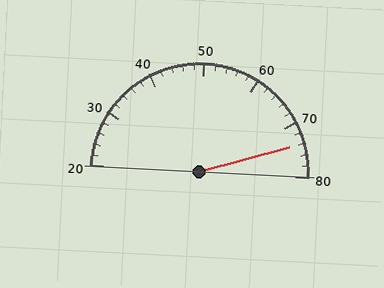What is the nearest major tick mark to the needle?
The nearest major tick mark is 70.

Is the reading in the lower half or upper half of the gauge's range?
The reading is in the upper half of the range (20 to 80).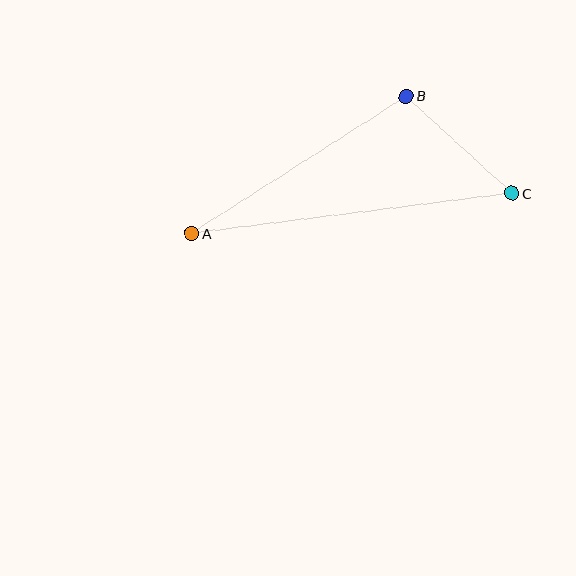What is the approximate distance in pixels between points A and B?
The distance between A and B is approximately 255 pixels.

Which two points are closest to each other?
Points B and C are closest to each other.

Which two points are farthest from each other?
Points A and C are farthest from each other.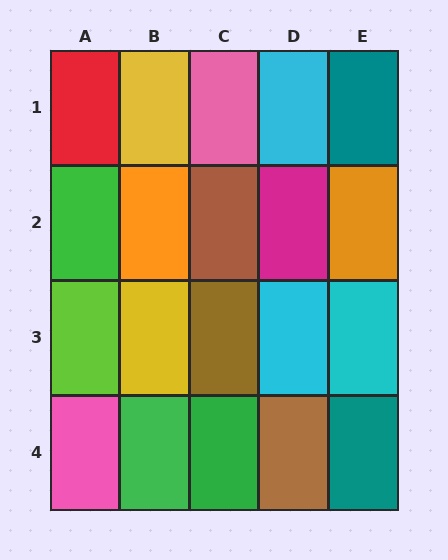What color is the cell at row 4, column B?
Green.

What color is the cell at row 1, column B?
Yellow.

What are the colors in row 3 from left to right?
Lime, yellow, brown, cyan, cyan.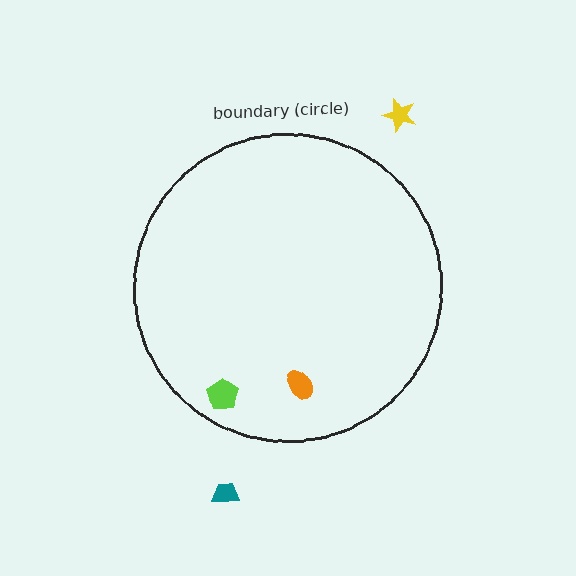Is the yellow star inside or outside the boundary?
Outside.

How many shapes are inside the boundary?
2 inside, 2 outside.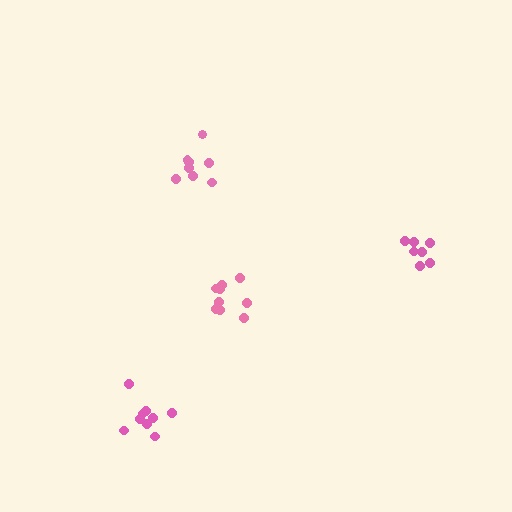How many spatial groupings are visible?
There are 4 spatial groupings.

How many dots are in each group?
Group 1: 9 dots, Group 2: 8 dots, Group 3: 9 dots, Group 4: 7 dots (33 total).